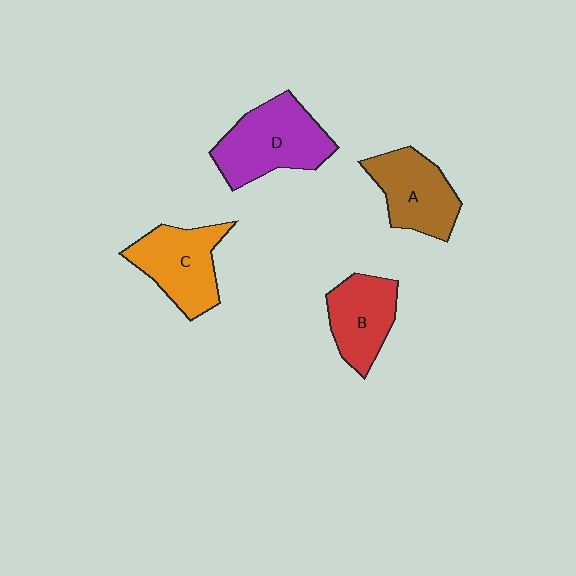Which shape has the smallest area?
Shape B (red).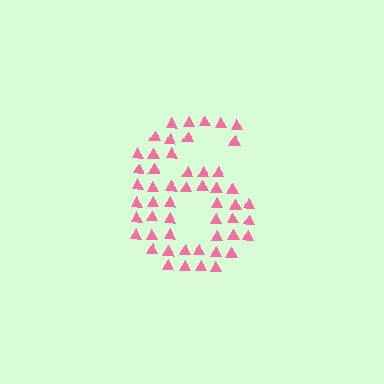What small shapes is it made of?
It is made of small triangles.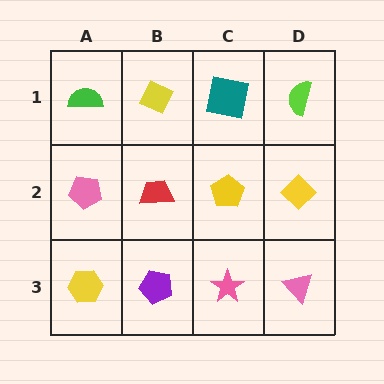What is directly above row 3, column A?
A pink pentagon.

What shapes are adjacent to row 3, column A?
A pink pentagon (row 2, column A), a purple pentagon (row 3, column B).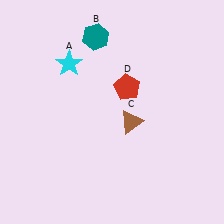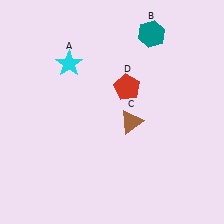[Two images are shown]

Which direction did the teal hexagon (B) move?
The teal hexagon (B) moved right.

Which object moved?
The teal hexagon (B) moved right.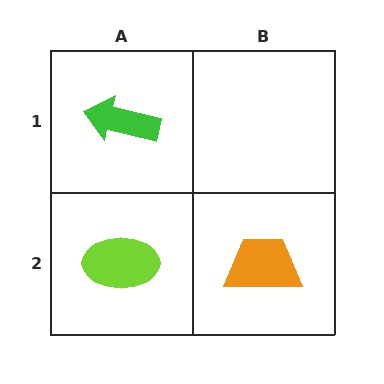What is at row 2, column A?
A lime ellipse.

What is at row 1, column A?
A green arrow.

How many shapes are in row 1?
1 shape.